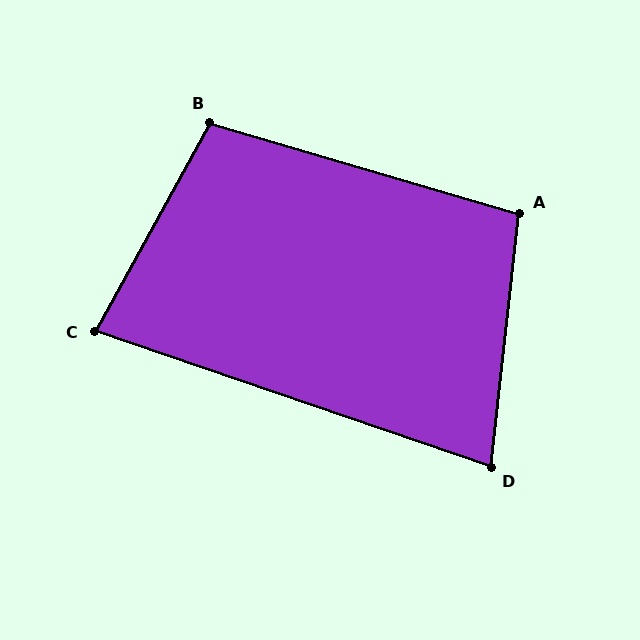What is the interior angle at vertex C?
Approximately 80 degrees (acute).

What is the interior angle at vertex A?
Approximately 100 degrees (obtuse).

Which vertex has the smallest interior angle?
D, at approximately 77 degrees.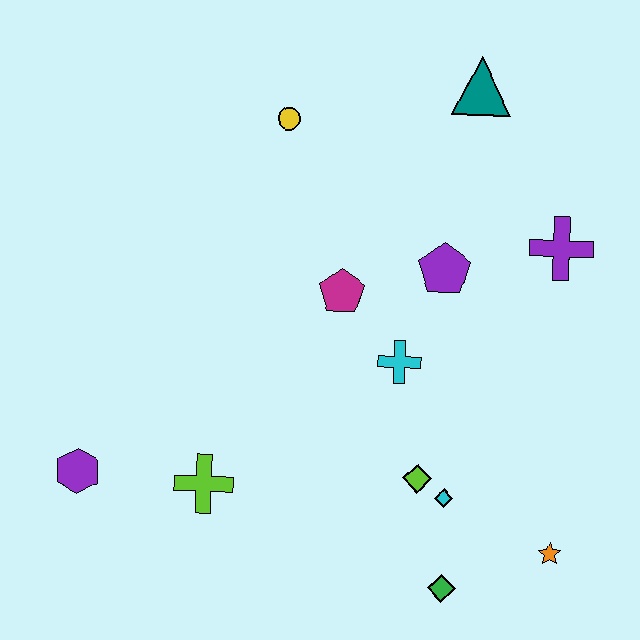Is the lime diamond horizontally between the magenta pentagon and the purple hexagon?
No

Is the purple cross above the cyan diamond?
Yes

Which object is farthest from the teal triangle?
The purple hexagon is farthest from the teal triangle.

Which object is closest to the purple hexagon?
The lime cross is closest to the purple hexagon.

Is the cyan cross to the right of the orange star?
No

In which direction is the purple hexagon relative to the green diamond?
The purple hexagon is to the left of the green diamond.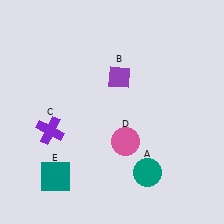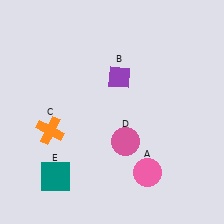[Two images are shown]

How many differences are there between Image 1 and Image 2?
There are 2 differences between the two images.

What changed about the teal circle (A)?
In Image 1, A is teal. In Image 2, it changed to pink.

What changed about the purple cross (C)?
In Image 1, C is purple. In Image 2, it changed to orange.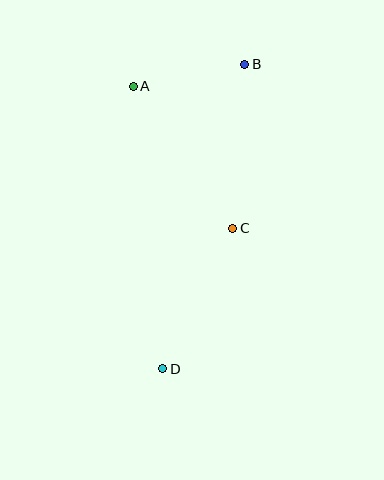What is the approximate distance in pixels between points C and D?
The distance between C and D is approximately 157 pixels.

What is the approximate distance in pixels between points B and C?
The distance between B and C is approximately 164 pixels.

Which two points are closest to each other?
Points A and B are closest to each other.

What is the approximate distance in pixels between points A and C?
The distance between A and C is approximately 173 pixels.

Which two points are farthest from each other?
Points B and D are farthest from each other.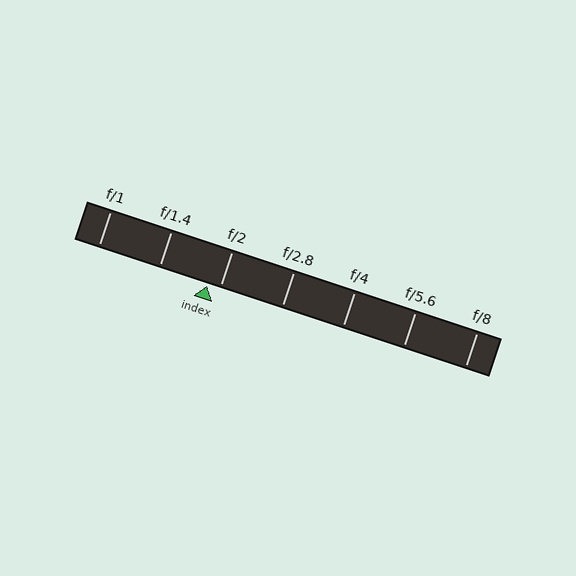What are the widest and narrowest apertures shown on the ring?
The widest aperture shown is f/1 and the narrowest is f/8.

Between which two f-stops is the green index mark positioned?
The index mark is between f/1.4 and f/2.